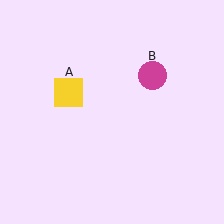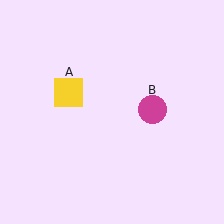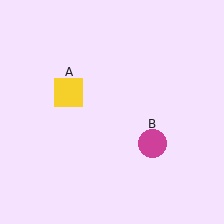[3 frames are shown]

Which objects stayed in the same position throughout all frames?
Yellow square (object A) remained stationary.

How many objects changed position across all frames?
1 object changed position: magenta circle (object B).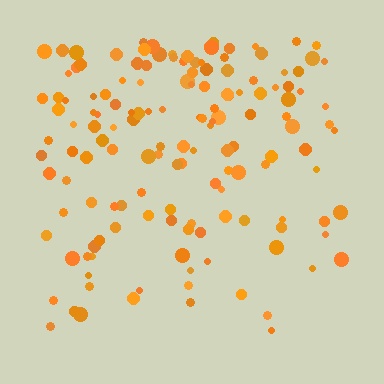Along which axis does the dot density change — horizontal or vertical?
Vertical.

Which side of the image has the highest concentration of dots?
The top.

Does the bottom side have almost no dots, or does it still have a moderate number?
Still a moderate number, just noticeably fewer than the top.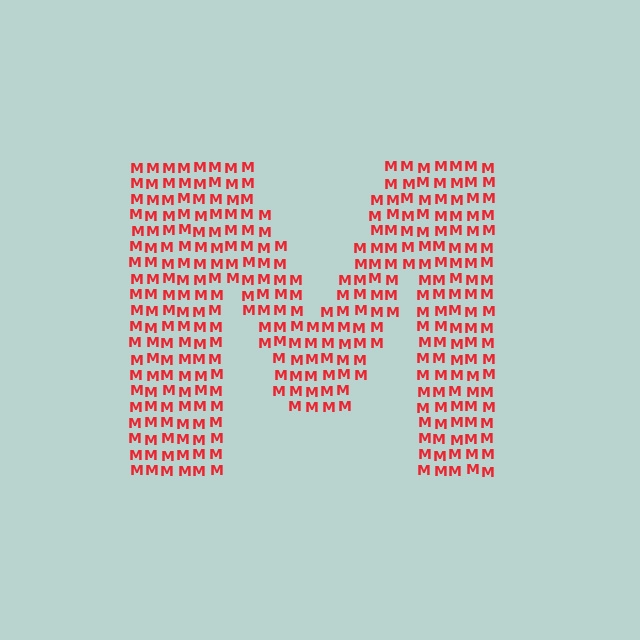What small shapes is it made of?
It is made of small letter M's.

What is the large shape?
The large shape is the letter M.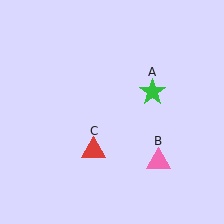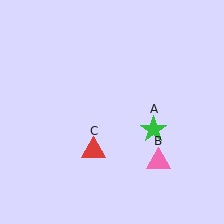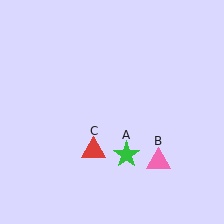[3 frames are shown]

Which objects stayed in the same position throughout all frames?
Pink triangle (object B) and red triangle (object C) remained stationary.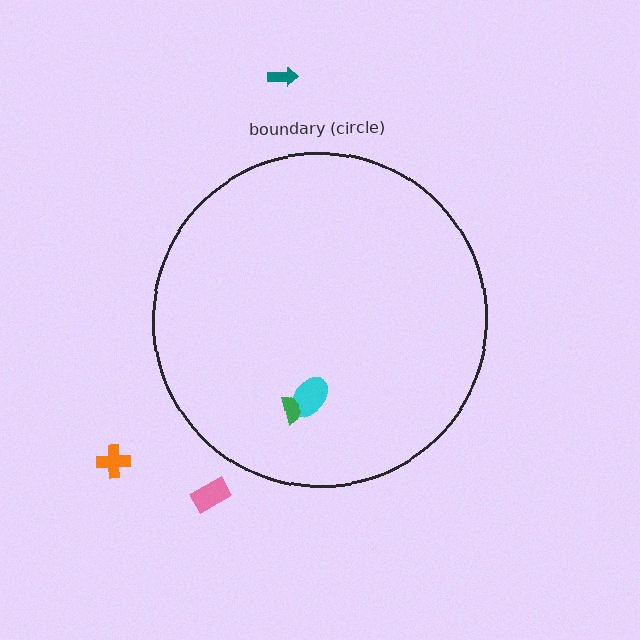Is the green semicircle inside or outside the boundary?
Inside.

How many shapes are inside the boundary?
2 inside, 3 outside.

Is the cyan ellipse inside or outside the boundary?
Inside.